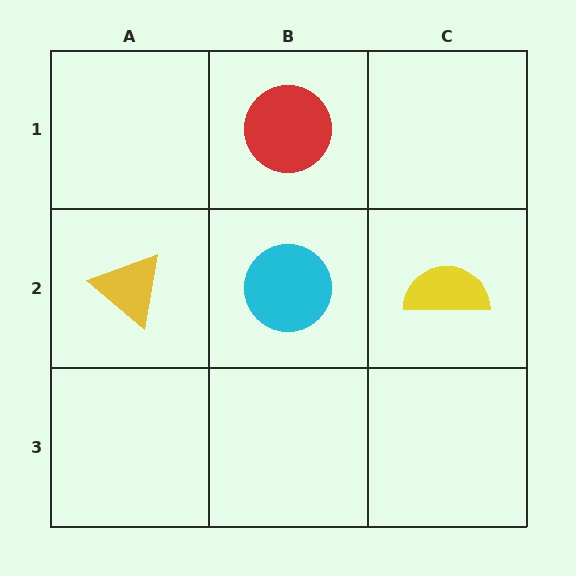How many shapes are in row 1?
1 shape.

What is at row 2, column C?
A yellow semicircle.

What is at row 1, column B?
A red circle.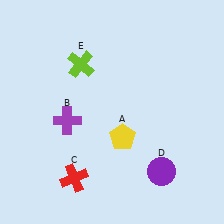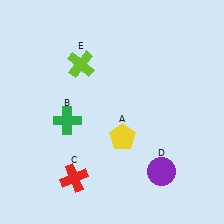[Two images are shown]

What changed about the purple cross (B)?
In Image 1, B is purple. In Image 2, it changed to green.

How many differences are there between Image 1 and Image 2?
There is 1 difference between the two images.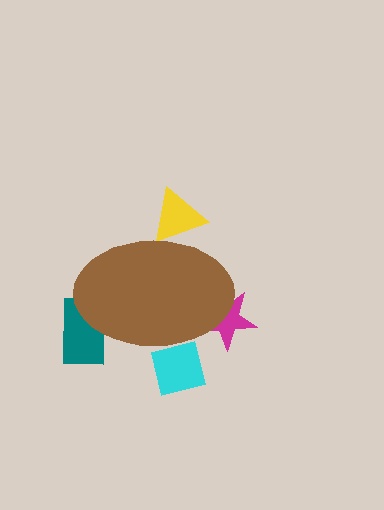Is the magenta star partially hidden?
Yes, the magenta star is partially hidden behind the brown ellipse.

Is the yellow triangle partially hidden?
Yes, the yellow triangle is partially hidden behind the brown ellipse.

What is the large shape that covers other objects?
A brown ellipse.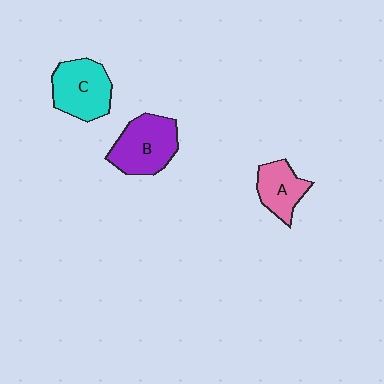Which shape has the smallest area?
Shape A (pink).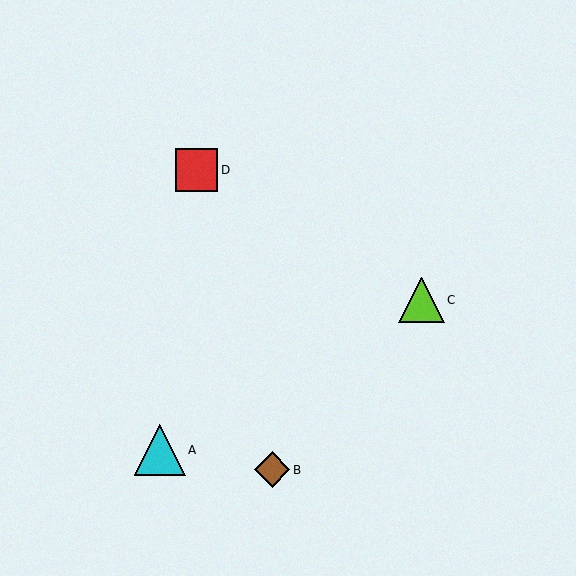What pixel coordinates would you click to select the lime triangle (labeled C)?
Click at (421, 300) to select the lime triangle C.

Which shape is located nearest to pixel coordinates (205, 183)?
The red square (labeled D) at (197, 170) is nearest to that location.